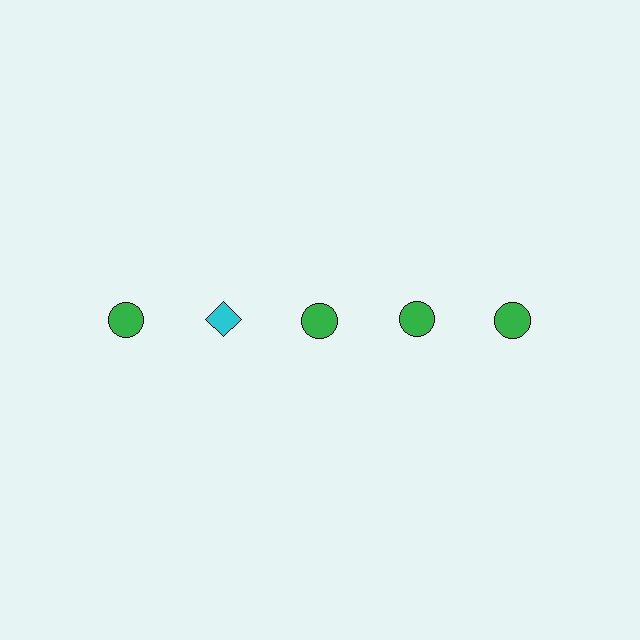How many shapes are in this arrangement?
There are 5 shapes arranged in a grid pattern.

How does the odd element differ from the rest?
It differs in both color (cyan instead of green) and shape (diamond instead of circle).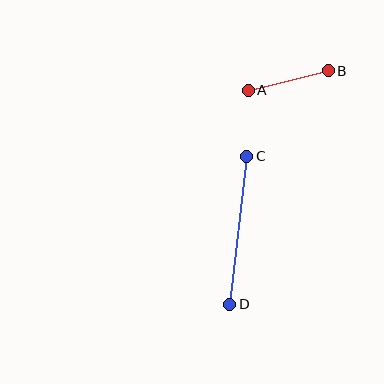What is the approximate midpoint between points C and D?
The midpoint is at approximately (238, 230) pixels.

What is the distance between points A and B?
The distance is approximately 82 pixels.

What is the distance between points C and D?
The distance is approximately 149 pixels.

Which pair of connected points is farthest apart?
Points C and D are farthest apart.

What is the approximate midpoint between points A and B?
The midpoint is at approximately (288, 81) pixels.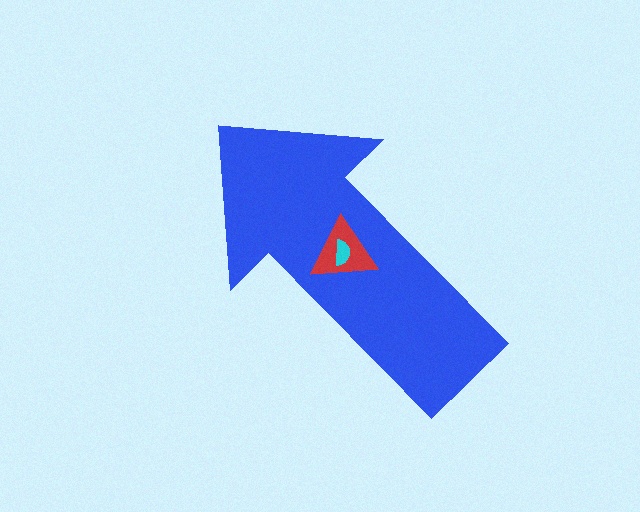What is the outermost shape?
The blue arrow.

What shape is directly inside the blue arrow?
The red triangle.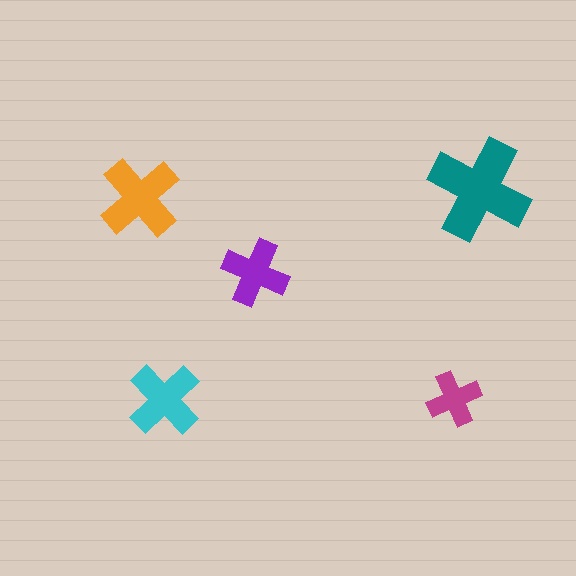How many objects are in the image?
There are 5 objects in the image.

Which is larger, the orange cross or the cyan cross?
The orange one.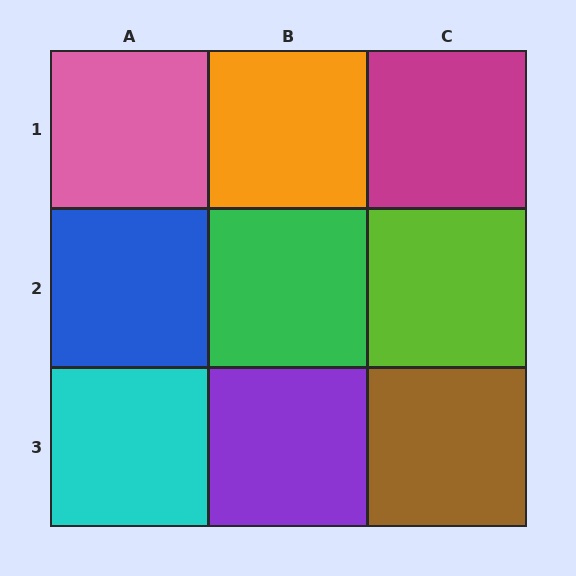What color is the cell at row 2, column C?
Lime.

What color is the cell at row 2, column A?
Blue.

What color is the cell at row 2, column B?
Green.